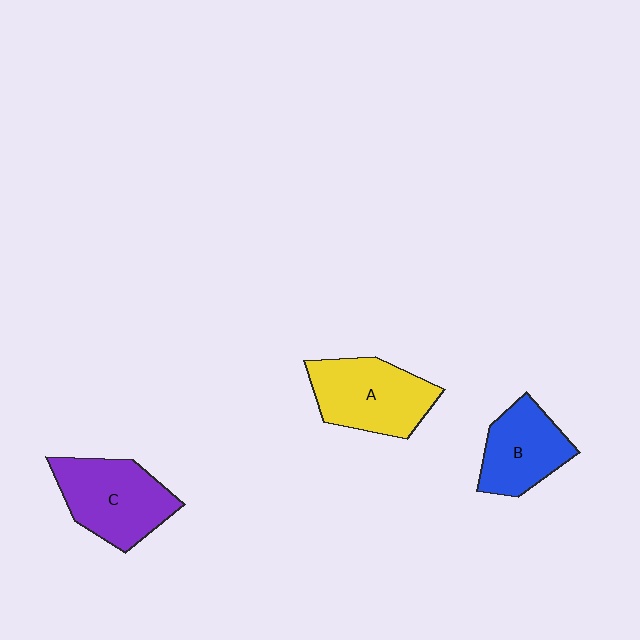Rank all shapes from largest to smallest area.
From largest to smallest: C (purple), A (yellow), B (blue).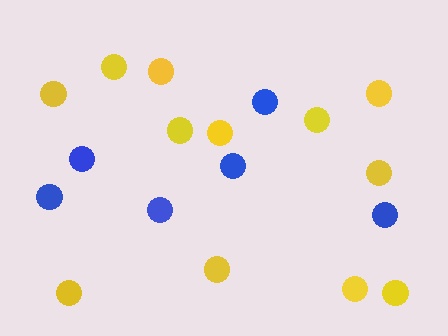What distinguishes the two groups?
There are 2 groups: one group of yellow circles (12) and one group of blue circles (6).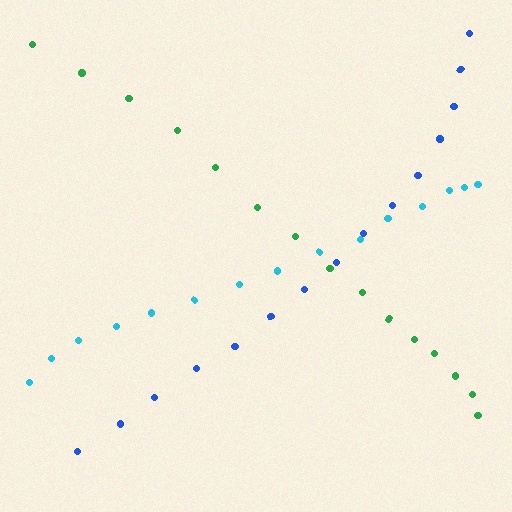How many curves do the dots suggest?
There are 3 distinct paths.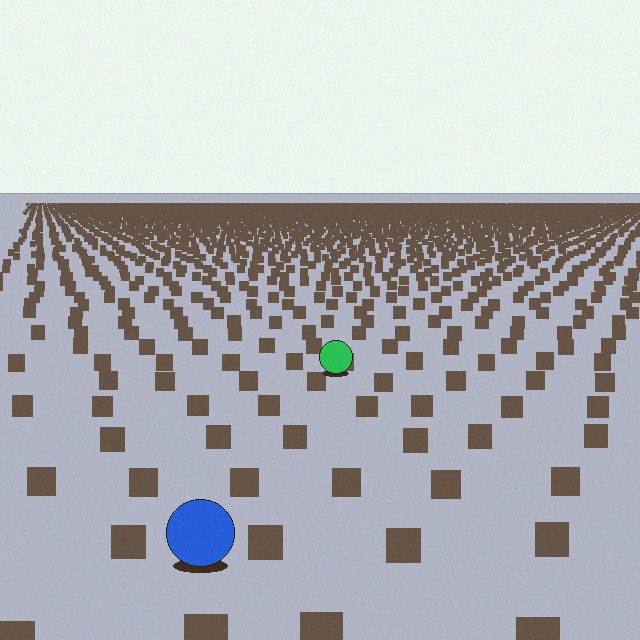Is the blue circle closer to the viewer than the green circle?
Yes. The blue circle is closer — you can tell from the texture gradient: the ground texture is coarser near it.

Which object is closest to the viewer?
The blue circle is closest. The texture marks near it are larger and more spread out.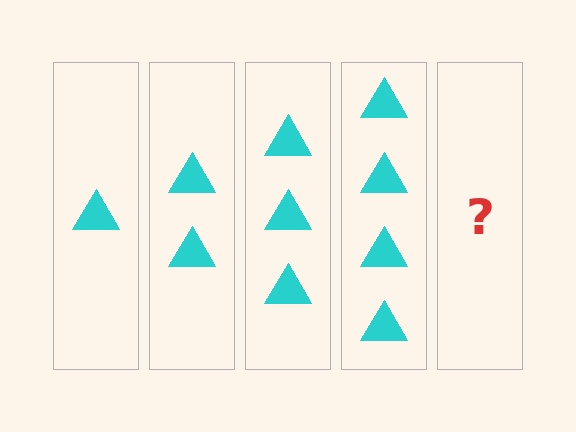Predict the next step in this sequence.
The next step is 5 triangles.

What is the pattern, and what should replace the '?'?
The pattern is that each step adds one more triangle. The '?' should be 5 triangles.